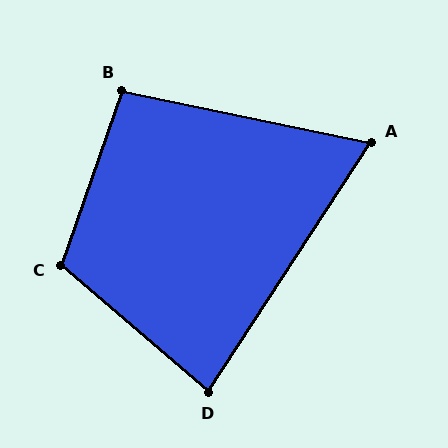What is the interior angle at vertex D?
Approximately 83 degrees (acute).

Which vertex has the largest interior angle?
C, at approximately 111 degrees.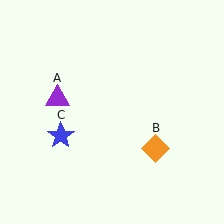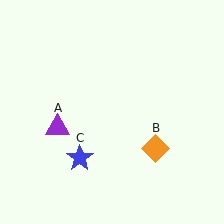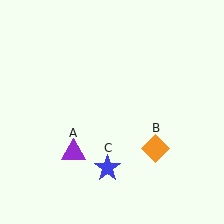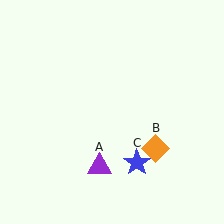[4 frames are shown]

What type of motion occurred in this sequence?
The purple triangle (object A), blue star (object C) rotated counterclockwise around the center of the scene.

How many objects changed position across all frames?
2 objects changed position: purple triangle (object A), blue star (object C).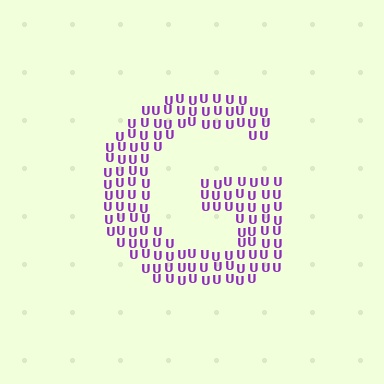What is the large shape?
The large shape is the letter G.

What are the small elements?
The small elements are letter U's.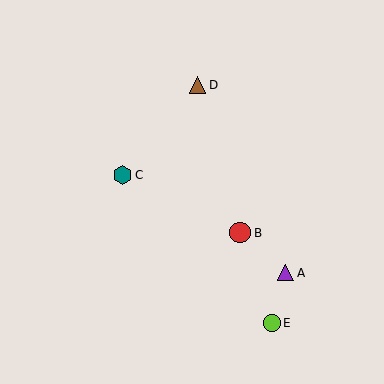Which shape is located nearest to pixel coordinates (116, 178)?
The teal hexagon (labeled C) at (122, 175) is nearest to that location.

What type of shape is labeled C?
Shape C is a teal hexagon.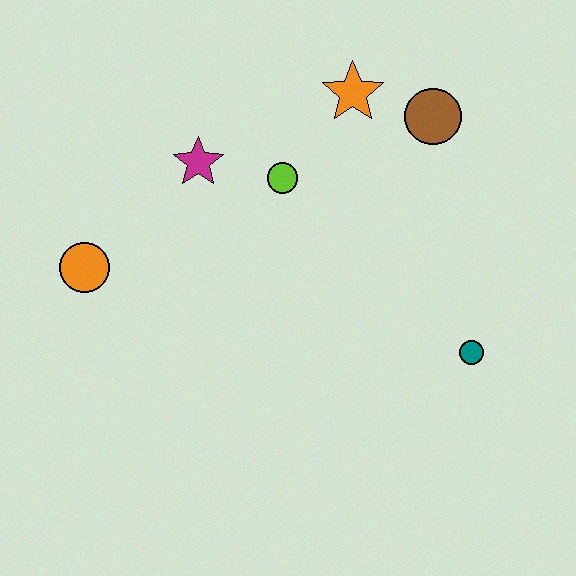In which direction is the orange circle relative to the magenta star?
The orange circle is to the left of the magenta star.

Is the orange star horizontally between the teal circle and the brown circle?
No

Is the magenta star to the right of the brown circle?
No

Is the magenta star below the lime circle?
No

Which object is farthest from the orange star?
The orange circle is farthest from the orange star.